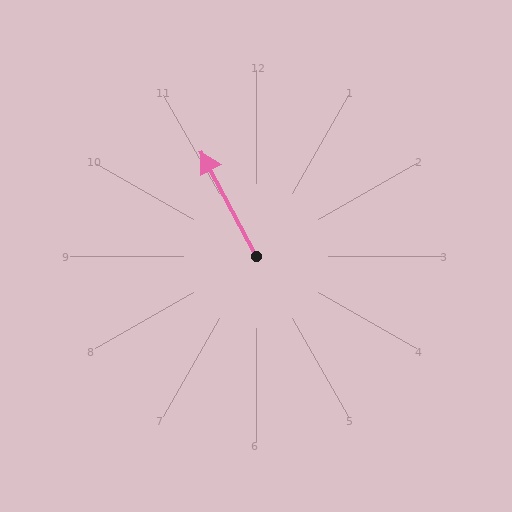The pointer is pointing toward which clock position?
Roughly 11 o'clock.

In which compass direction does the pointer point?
Northwest.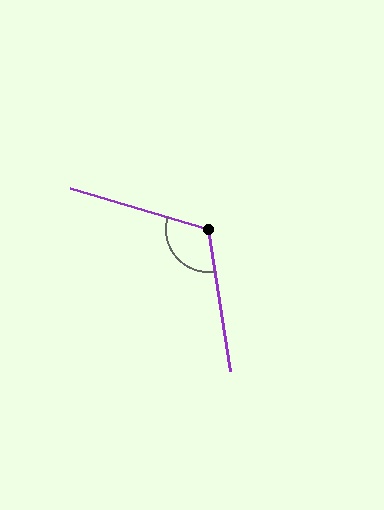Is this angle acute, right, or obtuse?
It is obtuse.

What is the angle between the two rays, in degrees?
Approximately 116 degrees.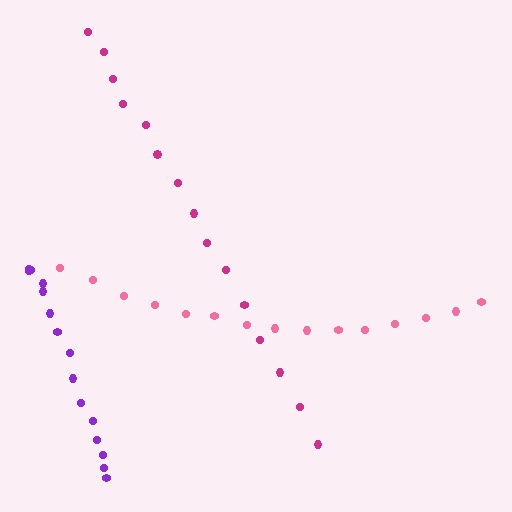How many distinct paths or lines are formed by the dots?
There are 3 distinct paths.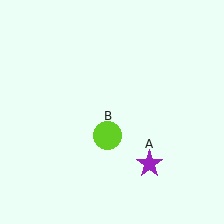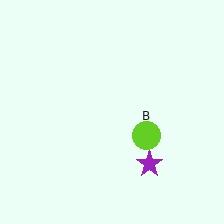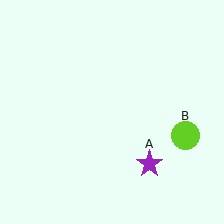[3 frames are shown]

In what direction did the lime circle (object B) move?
The lime circle (object B) moved right.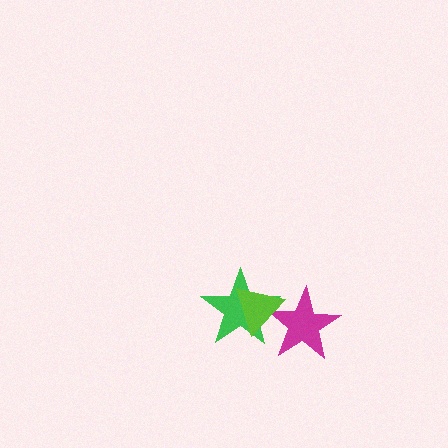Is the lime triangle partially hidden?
No, no other shape covers it.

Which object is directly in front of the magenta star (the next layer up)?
The green star is directly in front of the magenta star.